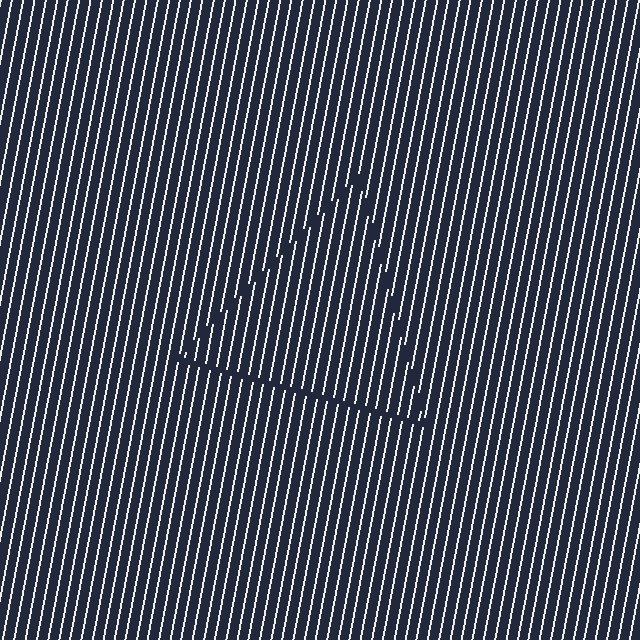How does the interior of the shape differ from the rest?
The interior of the shape contains the same grating, shifted by half a period — the contour is defined by the phase discontinuity where line-ends from the inner and outer gratings abut.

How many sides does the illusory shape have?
3 sides — the line-ends trace a triangle.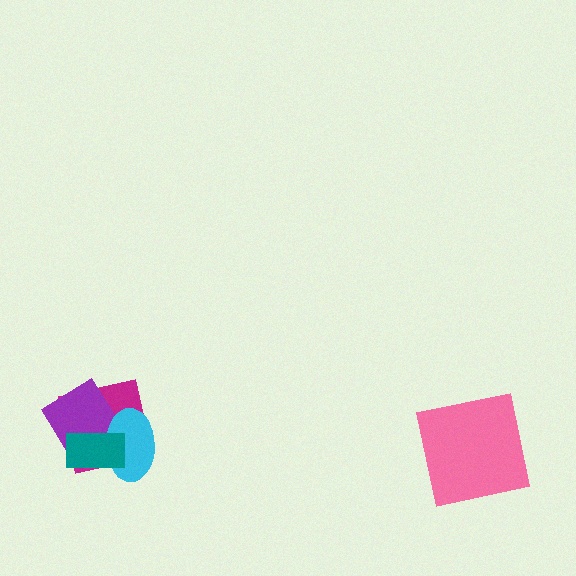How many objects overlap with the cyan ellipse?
3 objects overlap with the cyan ellipse.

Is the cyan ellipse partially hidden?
Yes, it is partially covered by another shape.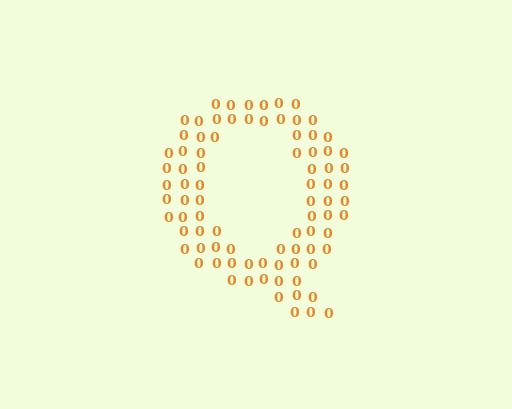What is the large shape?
The large shape is the letter Q.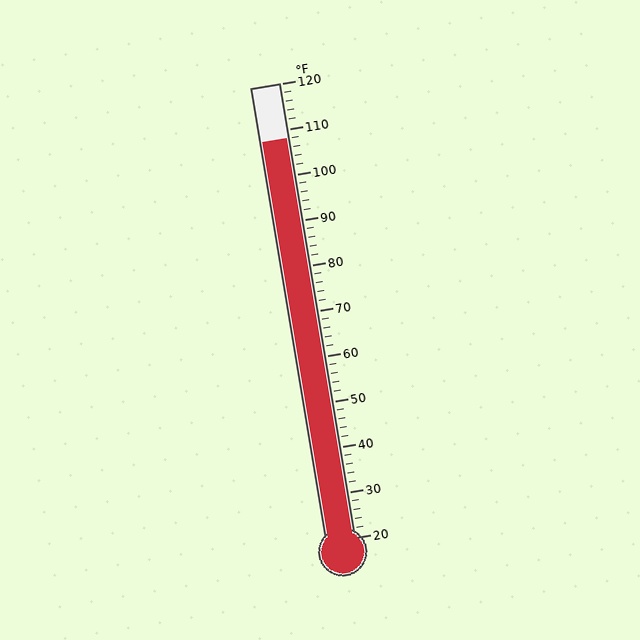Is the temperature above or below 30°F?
The temperature is above 30°F.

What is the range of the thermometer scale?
The thermometer scale ranges from 20°F to 120°F.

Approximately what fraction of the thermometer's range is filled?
The thermometer is filled to approximately 90% of its range.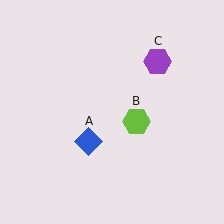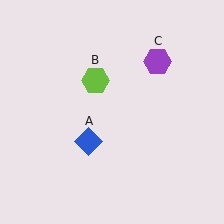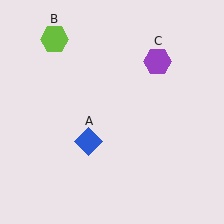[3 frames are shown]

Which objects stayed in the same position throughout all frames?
Blue diamond (object A) and purple hexagon (object C) remained stationary.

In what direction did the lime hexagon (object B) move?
The lime hexagon (object B) moved up and to the left.